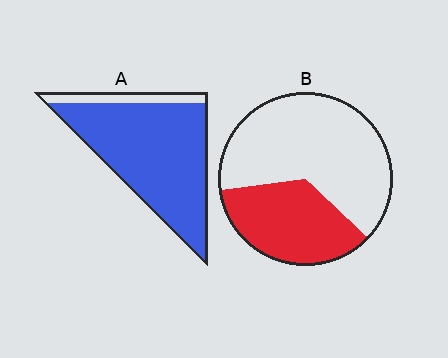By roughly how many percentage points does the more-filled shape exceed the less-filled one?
By roughly 50 percentage points (A over B).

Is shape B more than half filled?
No.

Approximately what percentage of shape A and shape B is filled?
A is approximately 90% and B is approximately 35%.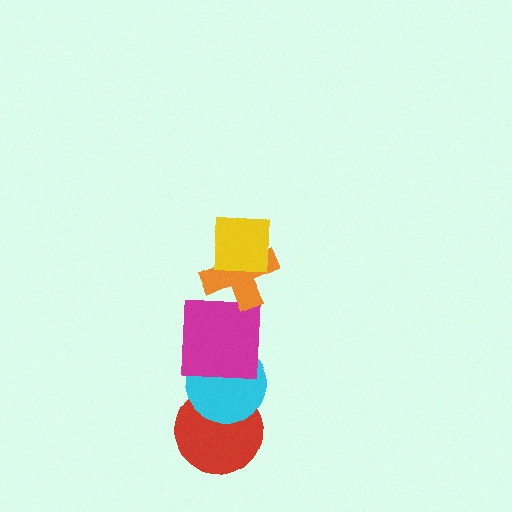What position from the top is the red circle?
The red circle is 5th from the top.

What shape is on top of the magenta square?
The orange cross is on top of the magenta square.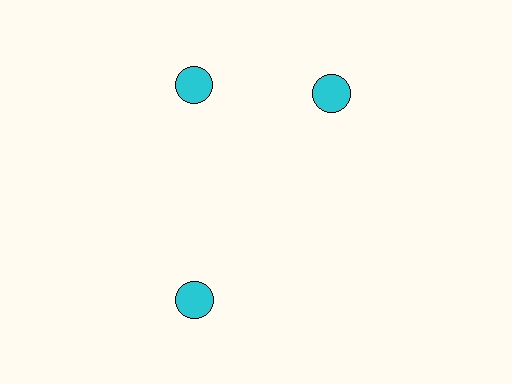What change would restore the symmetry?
The symmetry would be restored by rotating it back into even spacing with its neighbors so that all 3 circles sit at equal angles and equal distance from the center.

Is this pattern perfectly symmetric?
No. The 3 cyan circles are arranged in a ring, but one element near the 3 o'clock position is rotated out of alignment along the ring, breaking the 3-fold rotational symmetry.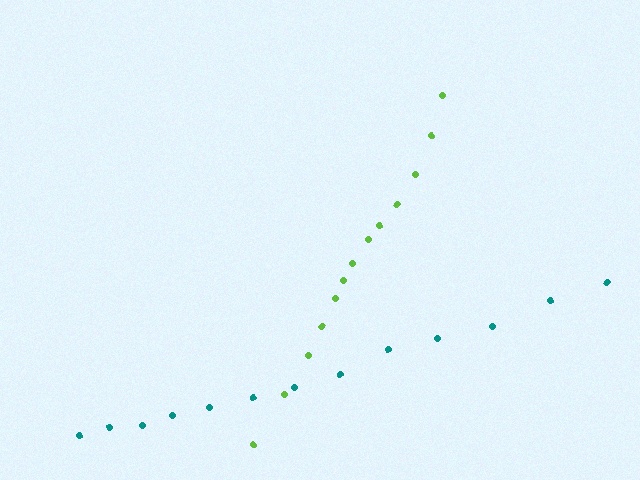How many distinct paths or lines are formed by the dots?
There are 2 distinct paths.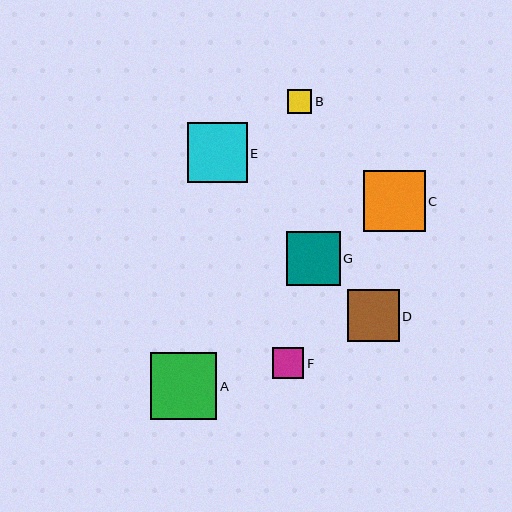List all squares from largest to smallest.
From largest to smallest: A, C, E, G, D, F, B.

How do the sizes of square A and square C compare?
Square A and square C are approximately the same size.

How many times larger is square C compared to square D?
Square C is approximately 1.2 times the size of square D.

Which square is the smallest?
Square B is the smallest with a size of approximately 24 pixels.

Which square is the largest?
Square A is the largest with a size of approximately 67 pixels.